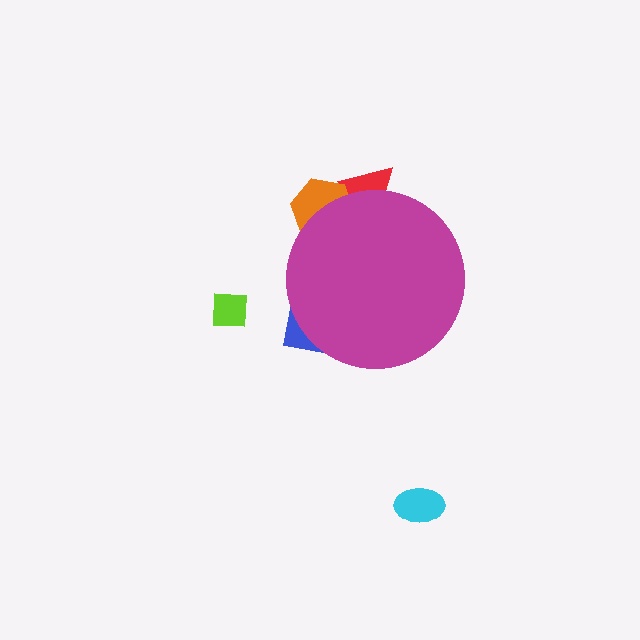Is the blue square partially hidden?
Yes, the blue square is partially hidden behind the magenta circle.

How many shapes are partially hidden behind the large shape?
3 shapes are partially hidden.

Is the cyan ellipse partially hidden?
No, the cyan ellipse is fully visible.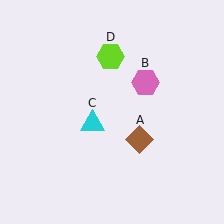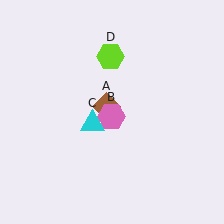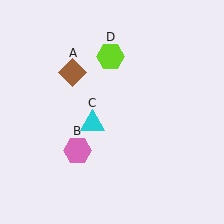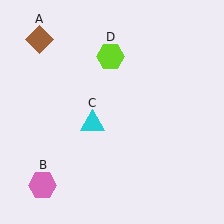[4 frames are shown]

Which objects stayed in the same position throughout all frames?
Cyan triangle (object C) and lime hexagon (object D) remained stationary.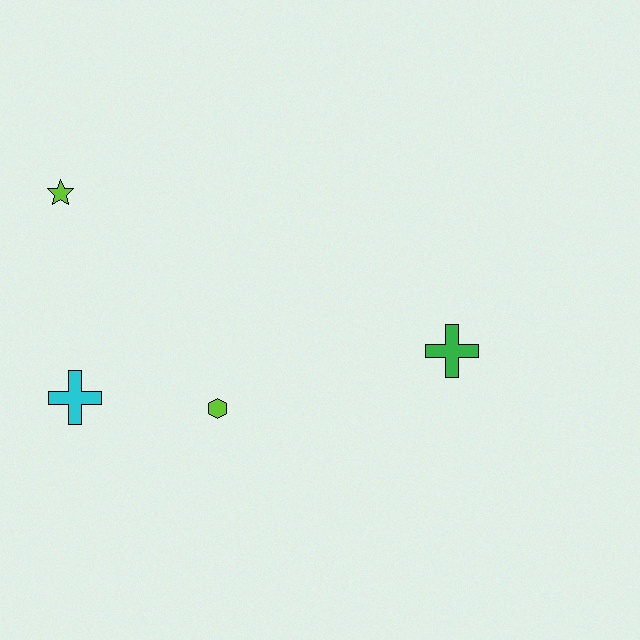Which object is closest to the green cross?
The lime hexagon is closest to the green cross.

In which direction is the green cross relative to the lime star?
The green cross is to the right of the lime star.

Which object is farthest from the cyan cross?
The green cross is farthest from the cyan cross.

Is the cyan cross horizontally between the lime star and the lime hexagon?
Yes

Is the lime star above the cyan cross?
Yes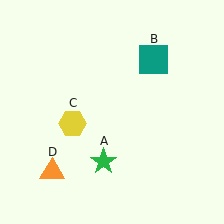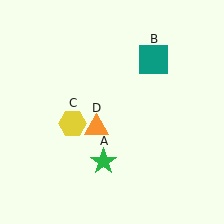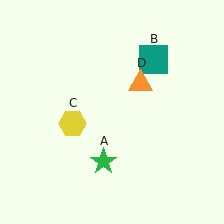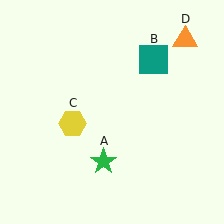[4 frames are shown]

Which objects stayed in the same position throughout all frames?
Green star (object A) and teal square (object B) and yellow hexagon (object C) remained stationary.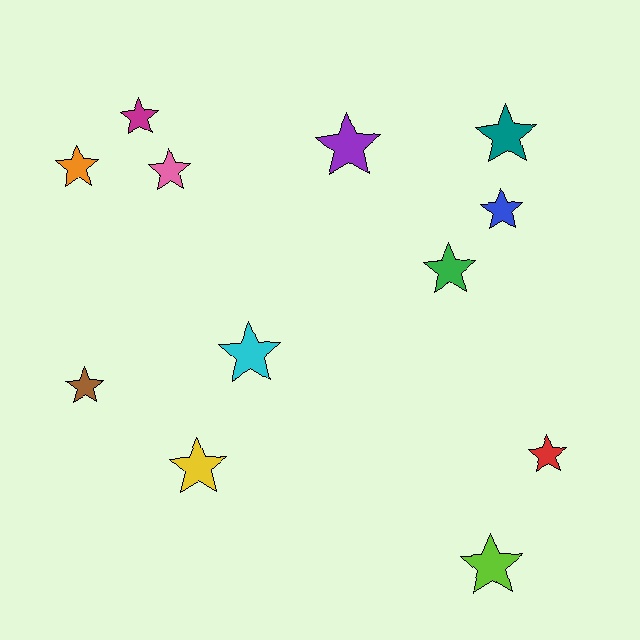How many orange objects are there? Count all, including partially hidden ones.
There is 1 orange object.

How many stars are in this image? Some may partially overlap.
There are 12 stars.